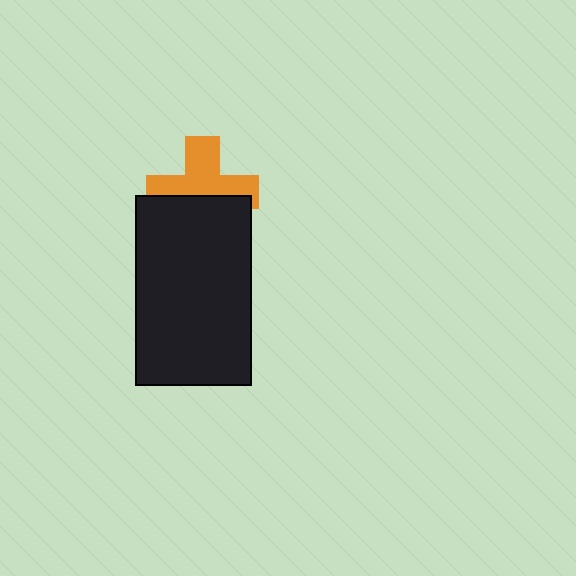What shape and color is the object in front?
The object in front is a black rectangle.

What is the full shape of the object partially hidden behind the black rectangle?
The partially hidden object is an orange cross.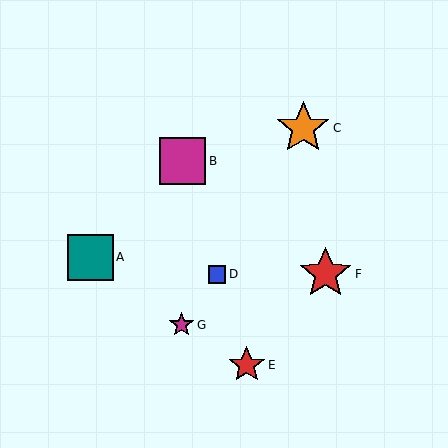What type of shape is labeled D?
Shape D is a blue square.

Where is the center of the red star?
The center of the red star is at (247, 365).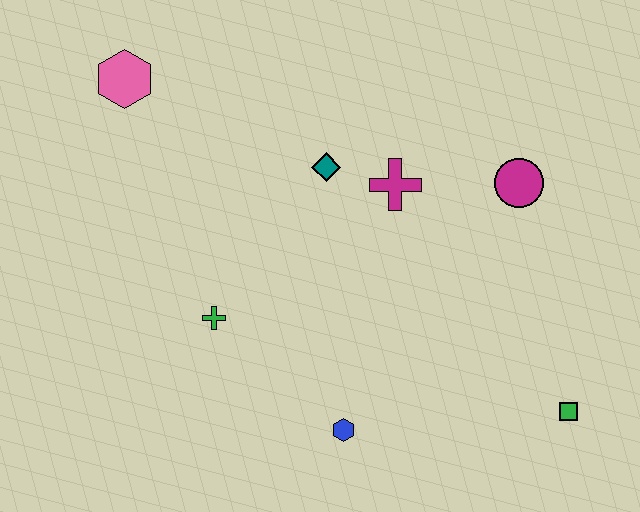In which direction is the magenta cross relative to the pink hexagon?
The magenta cross is to the right of the pink hexagon.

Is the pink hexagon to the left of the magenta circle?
Yes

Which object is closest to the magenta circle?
The magenta cross is closest to the magenta circle.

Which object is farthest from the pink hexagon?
The green square is farthest from the pink hexagon.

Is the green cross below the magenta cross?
Yes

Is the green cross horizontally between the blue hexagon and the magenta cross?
No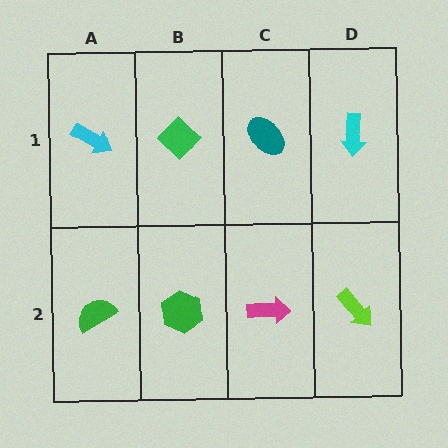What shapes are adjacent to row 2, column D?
A cyan arrow (row 1, column D), a magenta arrow (row 2, column C).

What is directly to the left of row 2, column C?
A green hexagon.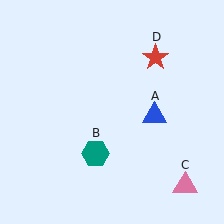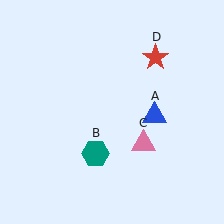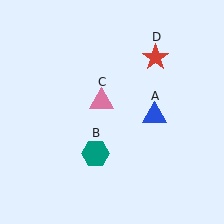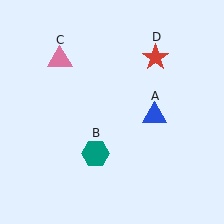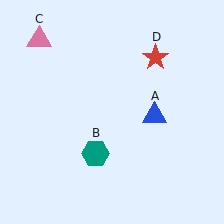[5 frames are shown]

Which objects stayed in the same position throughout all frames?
Blue triangle (object A) and teal hexagon (object B) and red star (object D) remained stationary.